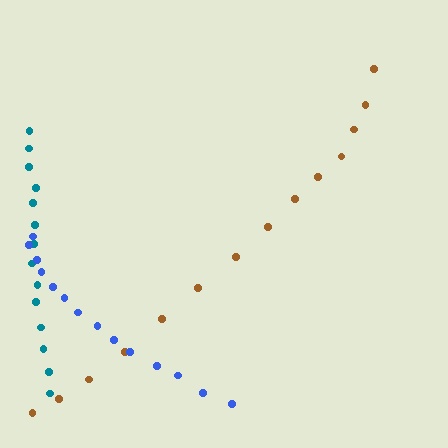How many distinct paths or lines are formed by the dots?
There are 3 distinct paths.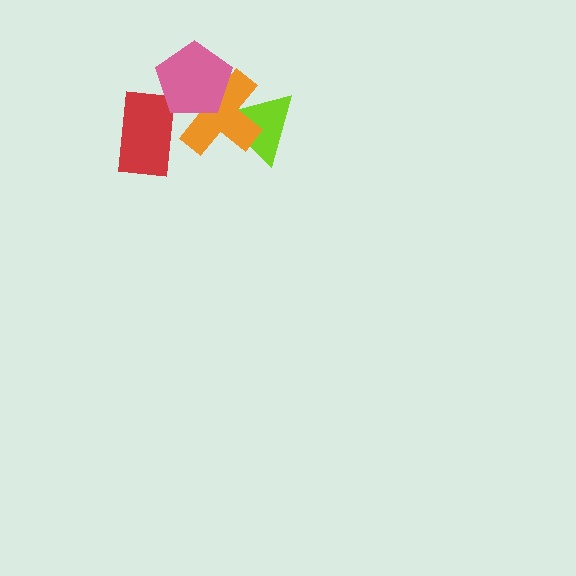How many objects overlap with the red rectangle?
2 objects overlap with the red rectangle.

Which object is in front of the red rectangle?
The pink pentagon is in front of the red rectangle.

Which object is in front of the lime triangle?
The orange cross is in front of the lime triangle.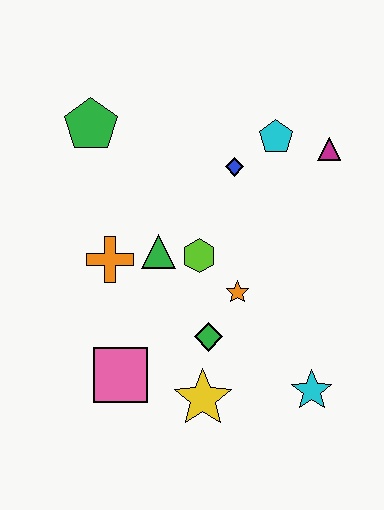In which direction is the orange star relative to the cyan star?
The orange star is above the cyan star.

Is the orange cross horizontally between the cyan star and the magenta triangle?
No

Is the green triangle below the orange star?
No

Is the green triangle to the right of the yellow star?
No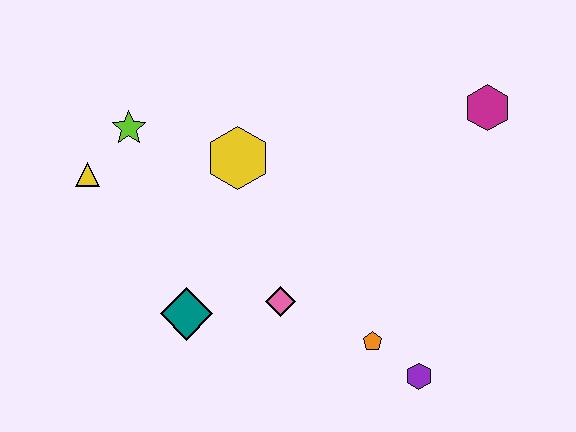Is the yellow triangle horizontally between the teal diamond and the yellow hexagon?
No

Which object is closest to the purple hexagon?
The orange pentagon is closest to the purple hexagon.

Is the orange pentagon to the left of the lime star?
No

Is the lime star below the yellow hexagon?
No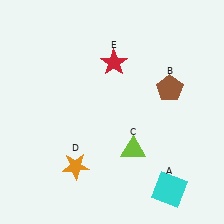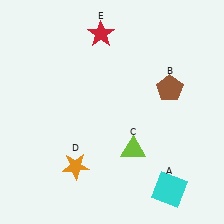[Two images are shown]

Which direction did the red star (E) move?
The red star (E) moved up.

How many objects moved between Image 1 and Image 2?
1 object moved between the two images.